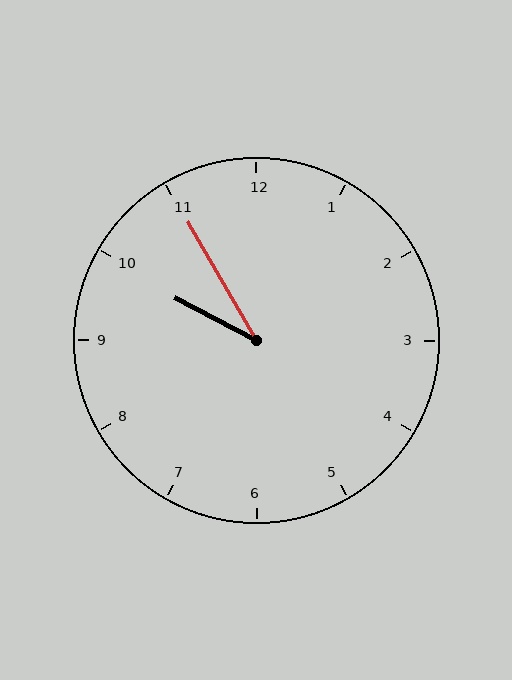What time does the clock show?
9:55.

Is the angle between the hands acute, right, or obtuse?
It is acute.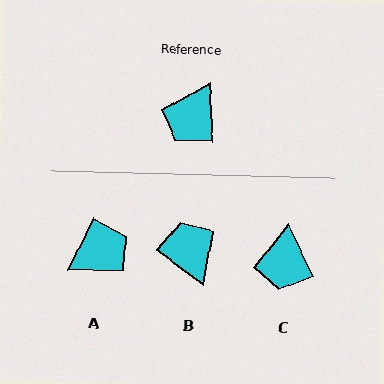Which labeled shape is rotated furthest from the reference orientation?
A, about 151 degrees away.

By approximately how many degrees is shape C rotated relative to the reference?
Approximately 23 degrees counter-clockwise.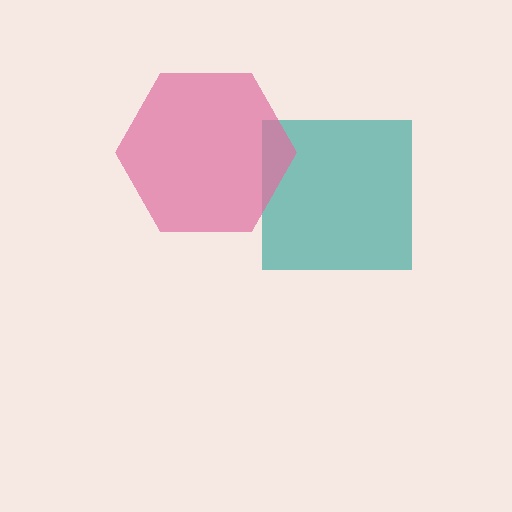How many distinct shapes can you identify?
There are 2 distinct shapes: a teal square, a pink hexagon.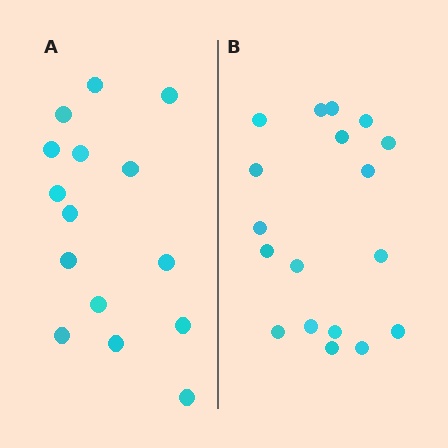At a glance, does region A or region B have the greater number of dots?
Region B (the right region) has more dots.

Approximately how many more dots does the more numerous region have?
Region B has just a few more — roughly 2 or 3 more dots than region A.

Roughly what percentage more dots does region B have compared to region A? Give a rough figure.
About 20% more.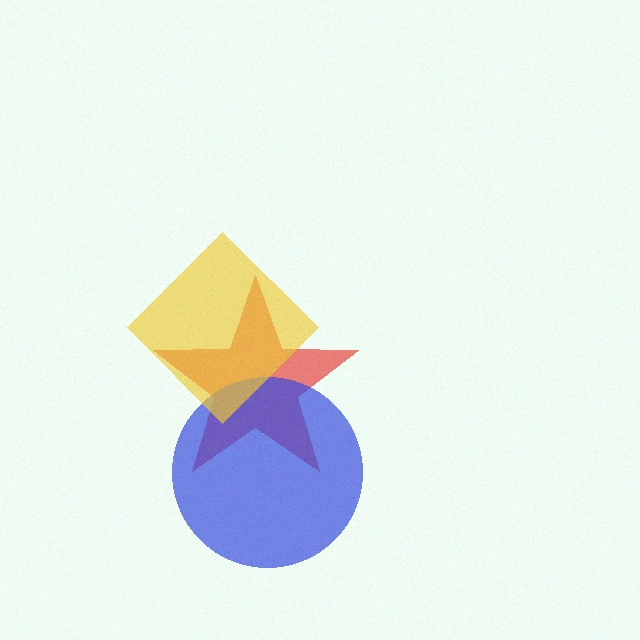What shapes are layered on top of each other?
The layered shapes are: a red star, a blue circle, a yellow diamond.